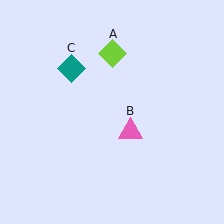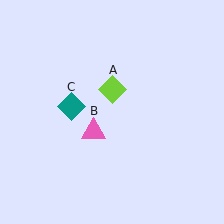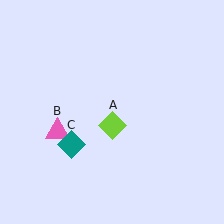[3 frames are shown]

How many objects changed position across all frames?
3 objects changed position: lime diamond (object A), pink triangle (object B), teal diamond (object C).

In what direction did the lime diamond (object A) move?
The lime diamond (object A) moved down.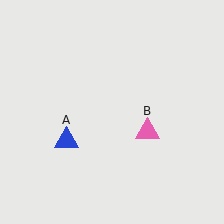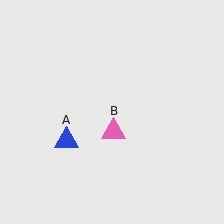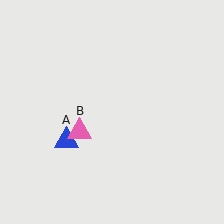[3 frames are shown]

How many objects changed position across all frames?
1 object changed position: pink triangle (object B).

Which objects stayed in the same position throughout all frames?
Blue triangle (object A) remained stationary.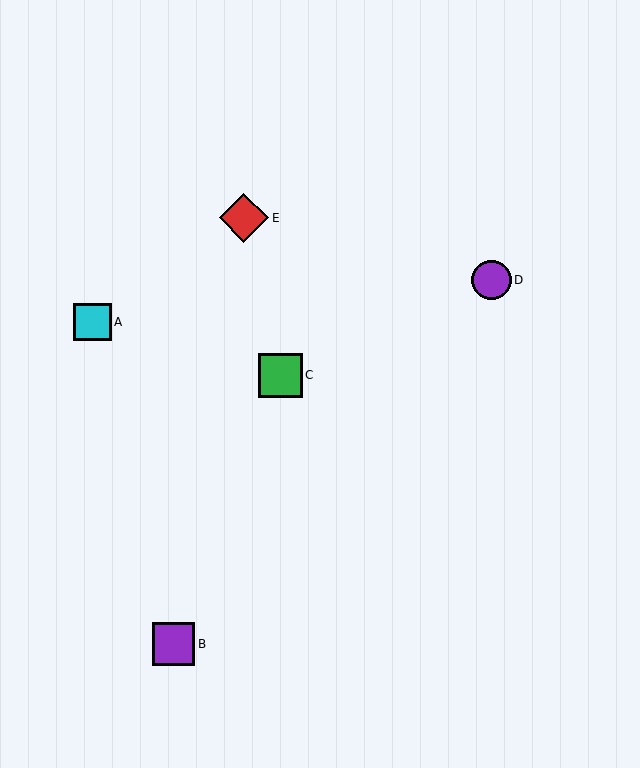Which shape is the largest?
The red diamond (labeled E) is the largest.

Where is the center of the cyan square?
The center of the cyan square is at (92, 322).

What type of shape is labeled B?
Shape B is a purple square.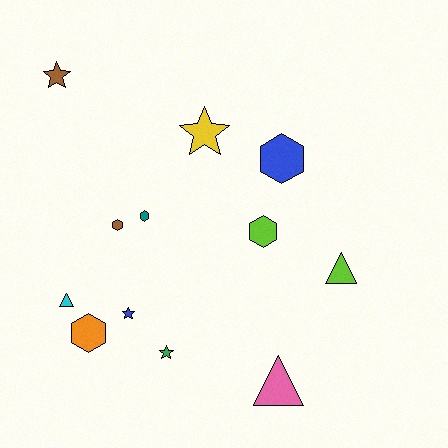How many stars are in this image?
There are 4 stars.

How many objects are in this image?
There are 12 objects.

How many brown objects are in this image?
There are 2 brown objects.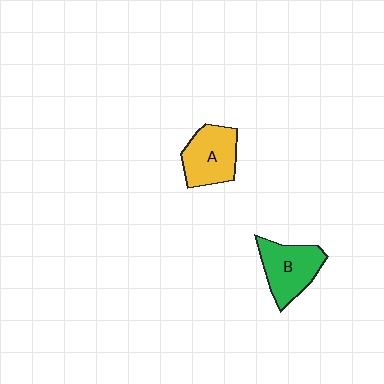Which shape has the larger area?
Shape B (green).